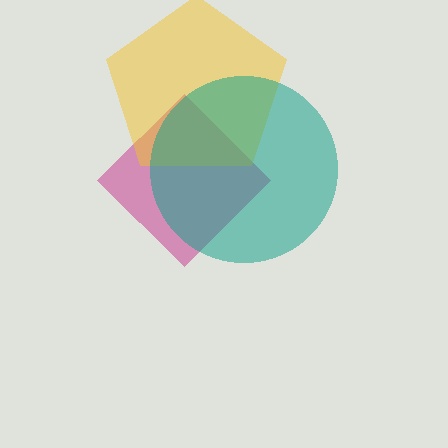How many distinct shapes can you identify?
There are 3 distinct shapes: a magenta diamond, a yellow pentagon, a teal circle.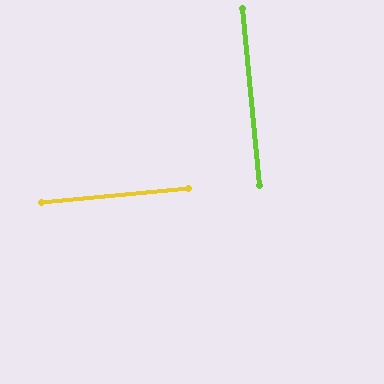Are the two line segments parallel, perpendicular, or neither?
Perpendicular — they meet at approximately 90°.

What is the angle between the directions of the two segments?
Approximately 90 degrees.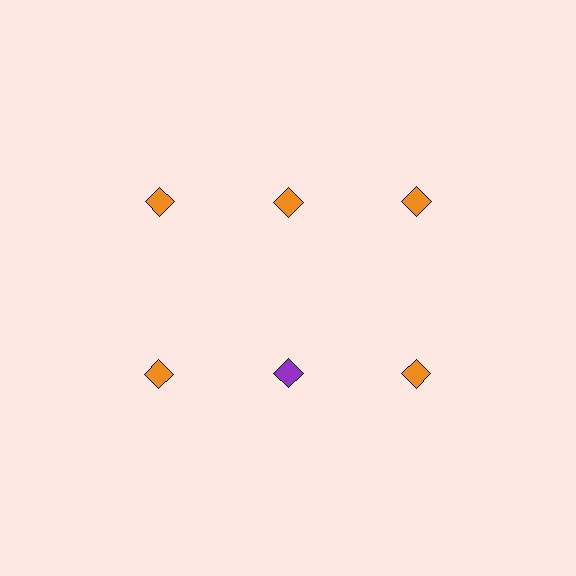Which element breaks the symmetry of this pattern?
The purple diamond in the second row, second from left column breaks the symmetry. All other shapes are orange diamonds.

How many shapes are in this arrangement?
There are 6 shapes arranged in a grid pattern.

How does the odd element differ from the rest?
It has a different color: purple instead of orange.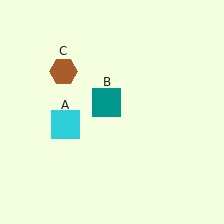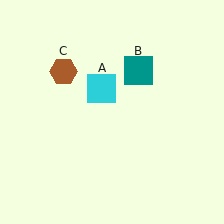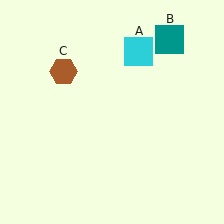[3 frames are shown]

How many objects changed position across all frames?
2 objects changed position: cyan square (object A), teal square (object B).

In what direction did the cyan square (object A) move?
The cyan square (object A) moved up and to the right.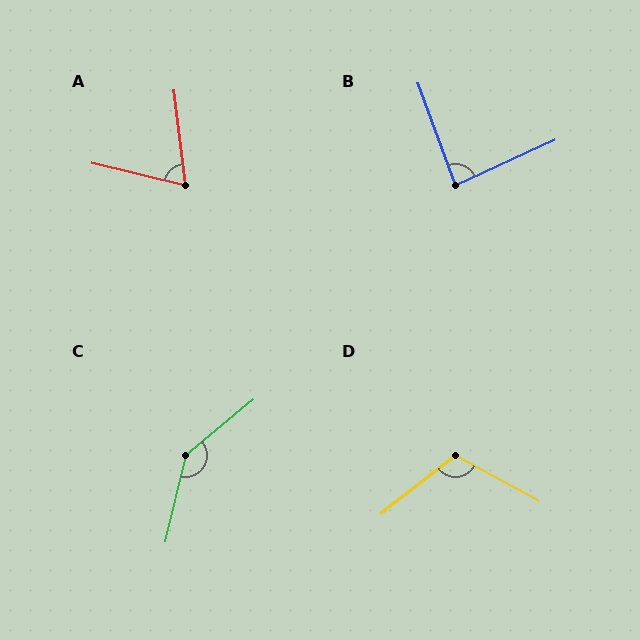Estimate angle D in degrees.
Approximately 113 degrees.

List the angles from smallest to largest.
A (70°), B (85°), D (113°), C (143°).